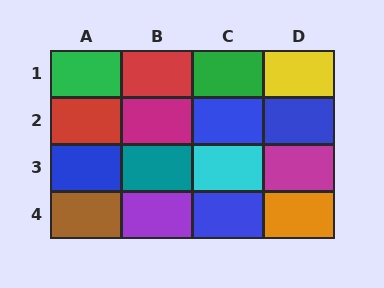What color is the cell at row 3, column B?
Teal.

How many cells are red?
2 cells are red.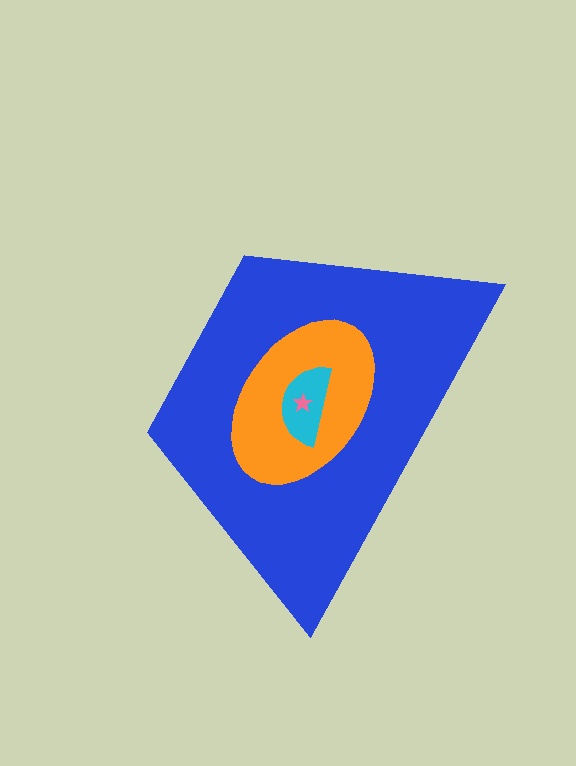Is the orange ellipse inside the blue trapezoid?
Yes.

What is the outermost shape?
The blue trapezoid.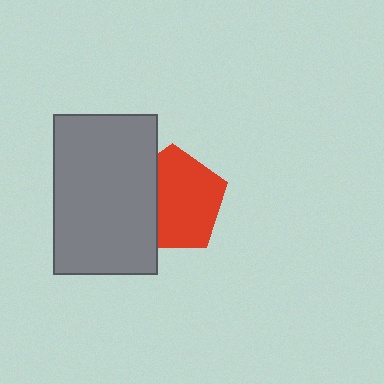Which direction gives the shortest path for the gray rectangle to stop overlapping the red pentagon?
Moving left gives the shortest separation.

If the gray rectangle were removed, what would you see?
You would see the complete red pentagon.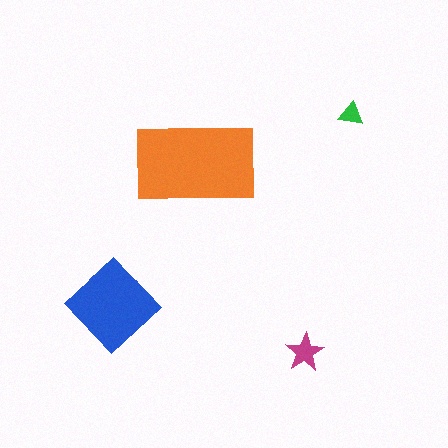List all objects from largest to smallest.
The orange rectangle, the blue diamond, the magenta star, the green triangle.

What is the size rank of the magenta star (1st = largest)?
3rd.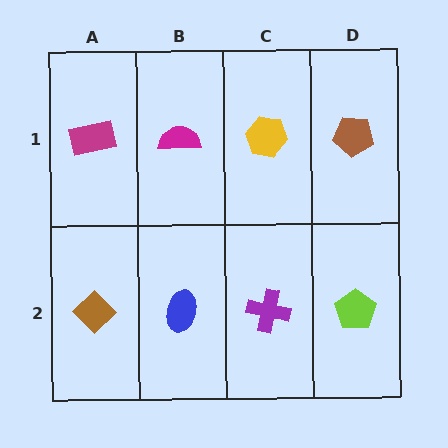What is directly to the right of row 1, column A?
A magenta semicircle.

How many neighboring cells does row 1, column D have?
2.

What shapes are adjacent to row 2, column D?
A brown pentagon (row 1, column D), a purple cross (row 2, column C).